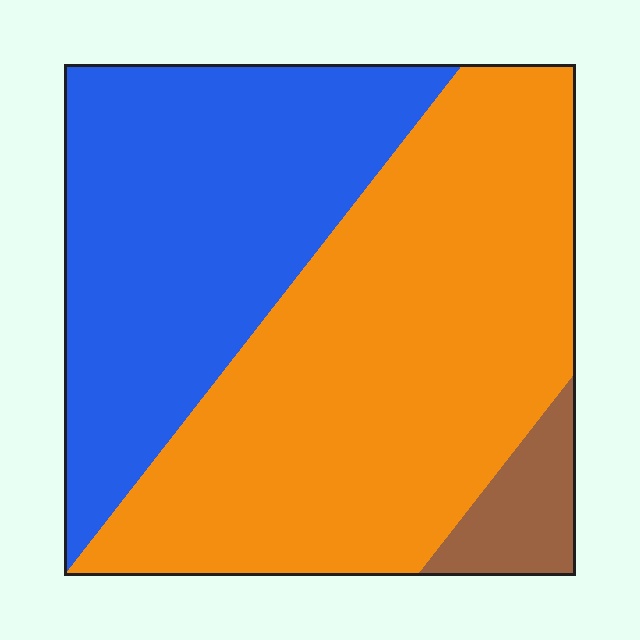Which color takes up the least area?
Brown, at roughly 5%.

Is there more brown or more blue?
Blue.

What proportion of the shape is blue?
Blue takes up about two fifths (2/5) of the shape.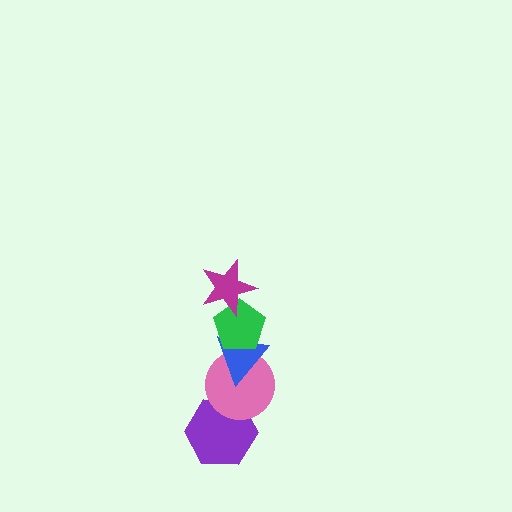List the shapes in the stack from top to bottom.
From top to bottom: the magenta star, the green pentagon, the blue triangle, the pink circle, the purple hexagon.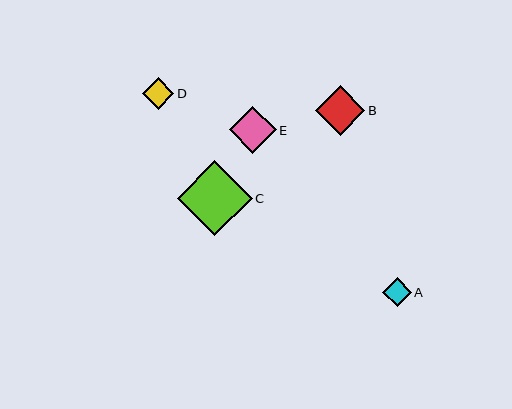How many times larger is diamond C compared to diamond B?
Diamond C is approximately 1.5 times the size of diamond B.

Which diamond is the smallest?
Diamond A is the smallest with a size of approximately 28 pixels.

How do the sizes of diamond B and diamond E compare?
Diamond B and diamond E are approximately the same size.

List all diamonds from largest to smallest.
From largest to smallest: C, B, E, D, A.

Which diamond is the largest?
Diamond C is the largest with a size of approximately 75 pixels.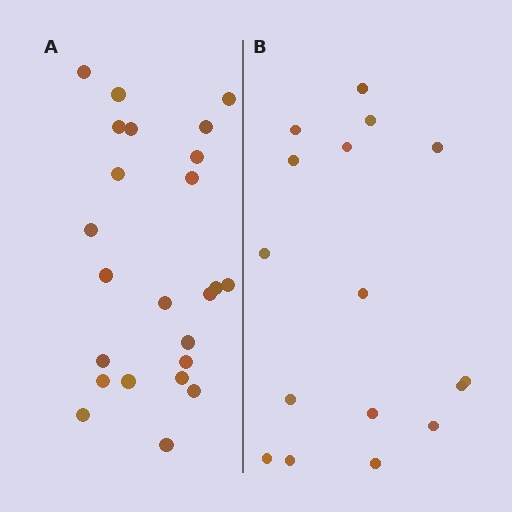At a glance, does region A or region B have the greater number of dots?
Region A (the left region) has more dots.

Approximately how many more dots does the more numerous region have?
Region A has roughly 8 or so more dots than region B.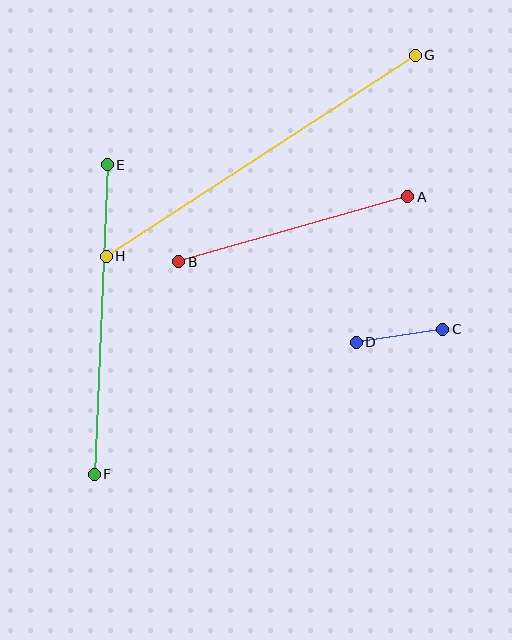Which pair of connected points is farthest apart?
Points G and H are farthest apart.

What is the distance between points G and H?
The distance is approximately 369 pixels.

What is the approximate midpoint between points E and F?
The midpoint is at approximately (101, 320) pixels.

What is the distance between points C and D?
The distance is approximately 87 pixels.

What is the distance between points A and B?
The distance is approximately 238 pixels.